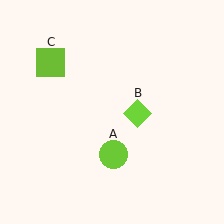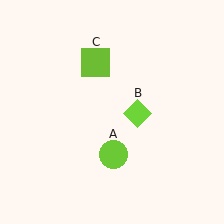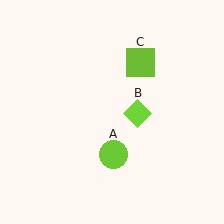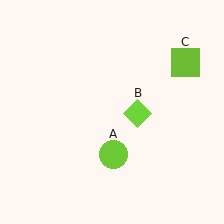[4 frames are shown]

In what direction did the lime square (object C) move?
The lime square (object C) moved right.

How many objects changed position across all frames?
1 object changed position: lime square (object C).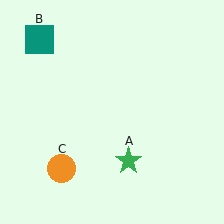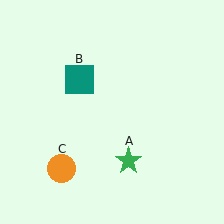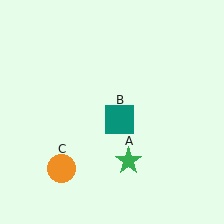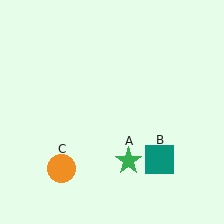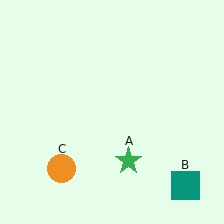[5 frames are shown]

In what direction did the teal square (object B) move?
The teal square (object B) moved down and to the right.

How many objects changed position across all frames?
1 object changed position: teal square (object B).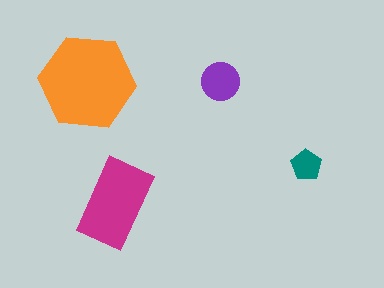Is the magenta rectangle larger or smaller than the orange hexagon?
Smaller.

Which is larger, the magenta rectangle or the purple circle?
The magenta rectangle.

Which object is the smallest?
The teal pentagon.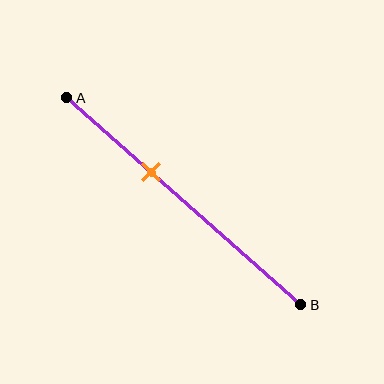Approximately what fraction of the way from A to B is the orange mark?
The orange mark is approximately 35% of the way from A to B.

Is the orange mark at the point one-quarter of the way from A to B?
No, the mark is at about 35% from A, not at the 25% one-quarter point.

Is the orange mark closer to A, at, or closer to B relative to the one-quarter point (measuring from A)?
The orange mark is closer to point B than the one-quarter point of segment AB.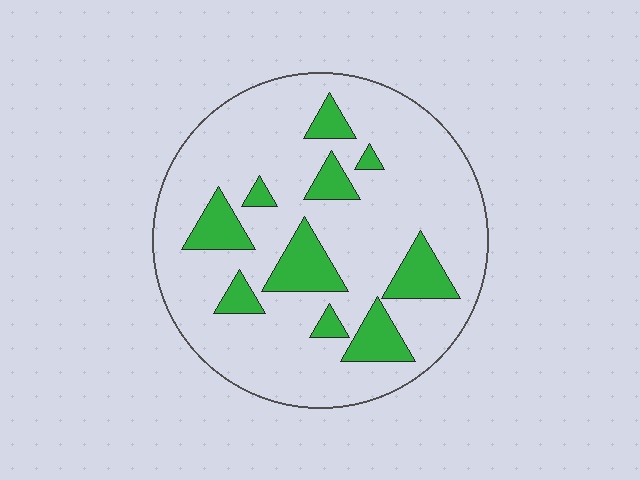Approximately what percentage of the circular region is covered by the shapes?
Approximately 20%.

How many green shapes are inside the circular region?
10.